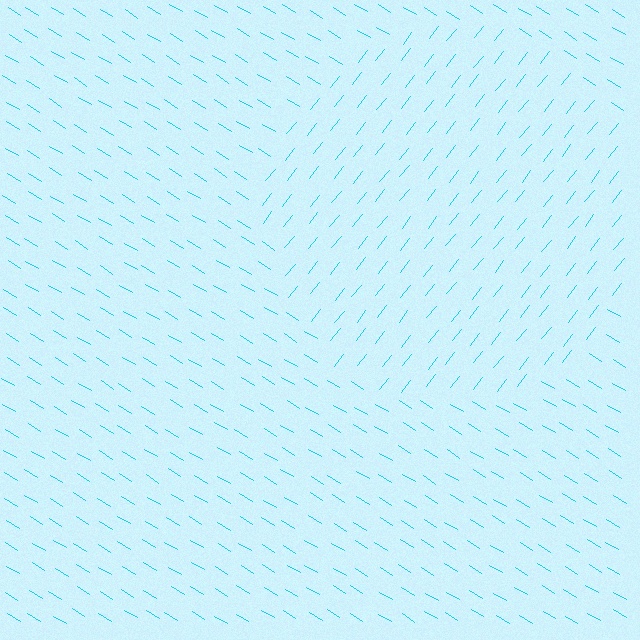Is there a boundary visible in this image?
Yes, there is a texture boundary formed by a change in line orientation.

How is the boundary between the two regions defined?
The boundary is defined purely by a change in line orientation (approximately 83 degrees difference). All lines are the same color and thickness.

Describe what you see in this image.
The image is filled with small cyan line segments. A circle region in the image has lines oriented differently from the surrounding lines, creating a visible texture boundary.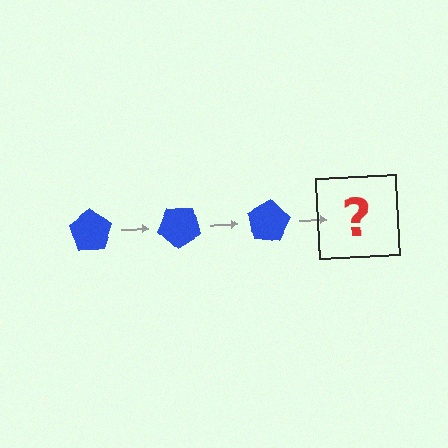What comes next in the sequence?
The next element should be a blue pentagon rotated 120 degrees.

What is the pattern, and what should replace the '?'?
The pattern is that the pentagon rotates 40 degrees each step. The '?' should be a blue pentagon rotated 120 degrees.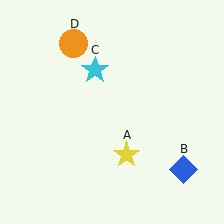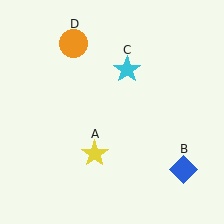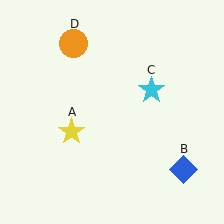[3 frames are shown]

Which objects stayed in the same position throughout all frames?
Blue diamond (object B) and orange circle (object D) remained stationary.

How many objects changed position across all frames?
2 objects changed position: yellow star (object A), cyan star (object C).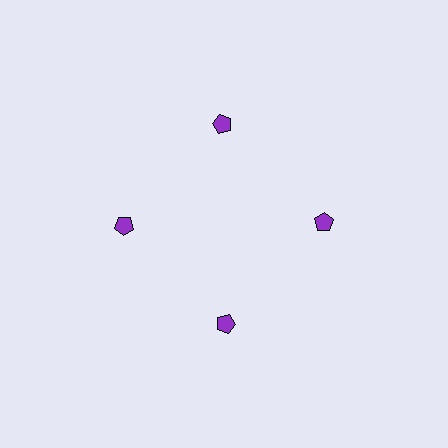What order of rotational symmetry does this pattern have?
This pattern has 4-fold rotational symmetry.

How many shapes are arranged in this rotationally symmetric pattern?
There are 4 shapes, arranged in 4 groups of 1.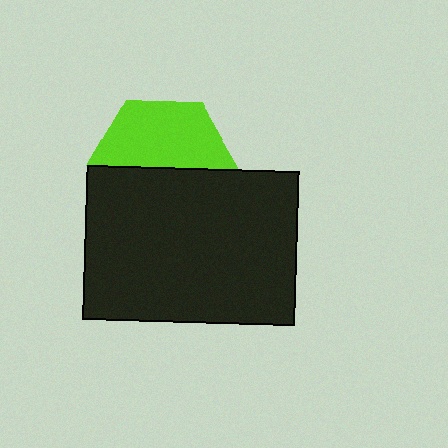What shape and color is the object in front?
The object in front is a black rectangle.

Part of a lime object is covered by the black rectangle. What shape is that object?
It is a hexagon.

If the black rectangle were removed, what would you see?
You would see the complete lime hexagon.